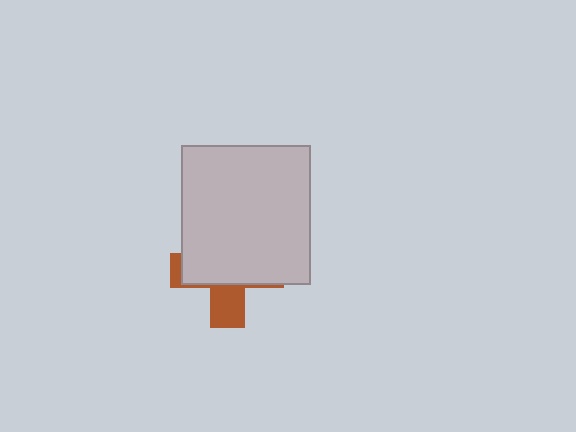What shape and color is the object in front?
The object in front is a light gray rectangle.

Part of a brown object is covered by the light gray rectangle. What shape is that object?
It is a cross.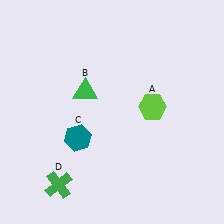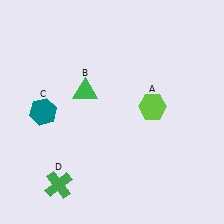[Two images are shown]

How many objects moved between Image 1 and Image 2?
1 object moved between the two images.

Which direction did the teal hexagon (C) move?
The teal hexagon (C) moved left.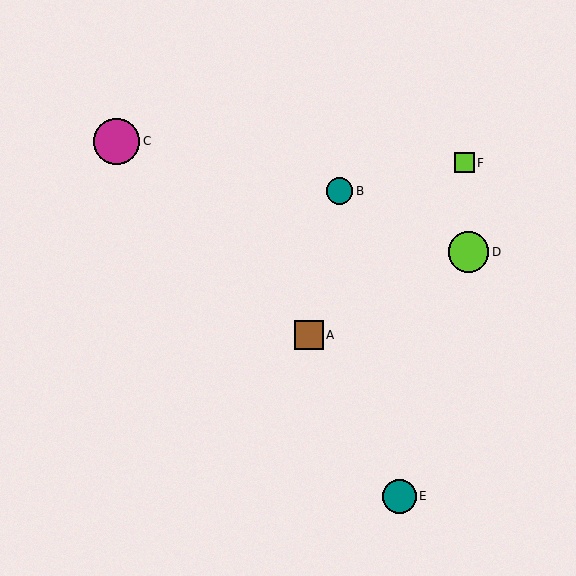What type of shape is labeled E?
Shape E is a teal circle.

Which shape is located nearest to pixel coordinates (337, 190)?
The teal circle (labeled B) at (339, 191) is nearest to that location.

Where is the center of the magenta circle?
The center of the magenta circle is at (117, 141).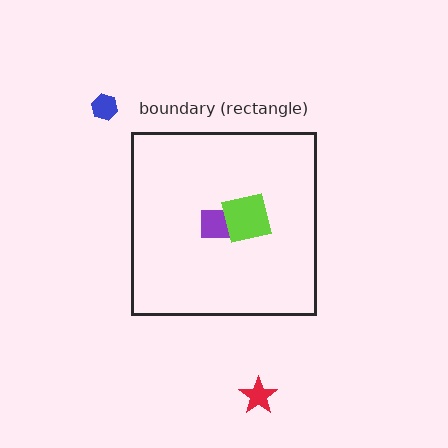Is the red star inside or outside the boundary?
Outside.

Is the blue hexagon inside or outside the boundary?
Outside.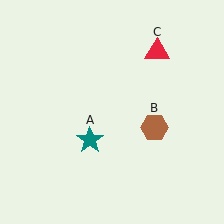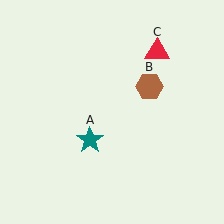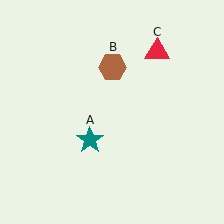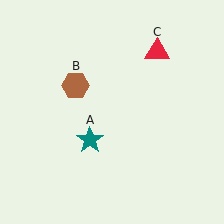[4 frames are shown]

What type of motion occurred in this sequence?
The brown hexagon (object B) rotated counterclockwise around the center of the scene.